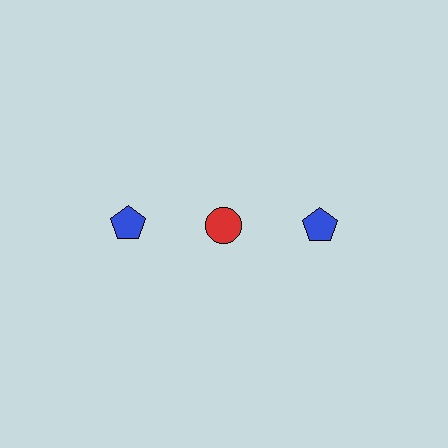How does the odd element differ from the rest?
It differs in both color (red instead of blue) and shape (circle instead of pentagon).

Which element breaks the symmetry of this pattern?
The red circle in the top row, second from left column breaks the symmetry. All other shapes are blue pentagons.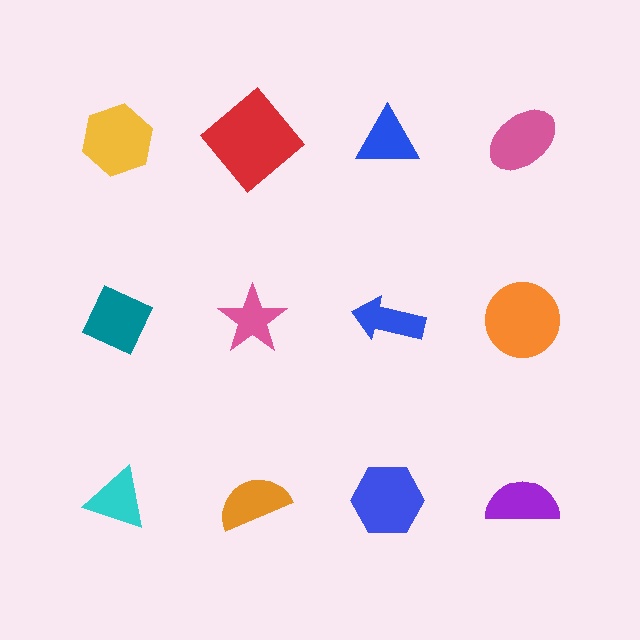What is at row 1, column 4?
A pink ellipse.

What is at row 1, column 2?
A red diamond.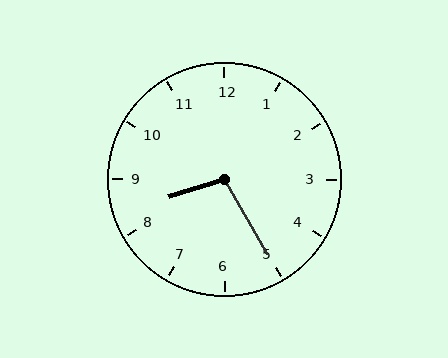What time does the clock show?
8:25.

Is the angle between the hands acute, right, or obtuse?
It is obtuse.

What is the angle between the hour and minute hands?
Approximately 102 degrees.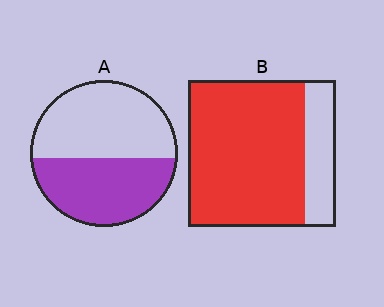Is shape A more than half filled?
Roughly half.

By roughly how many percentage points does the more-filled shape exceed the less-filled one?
By roughly 35 percentage points (B over A).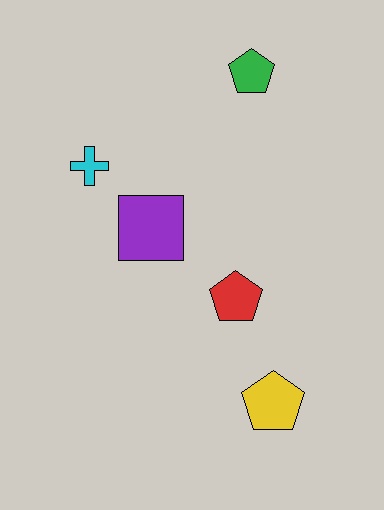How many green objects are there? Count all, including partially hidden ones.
There is 1 green object.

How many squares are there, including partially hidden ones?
There is 1 square.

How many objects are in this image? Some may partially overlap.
There are 5 objects.